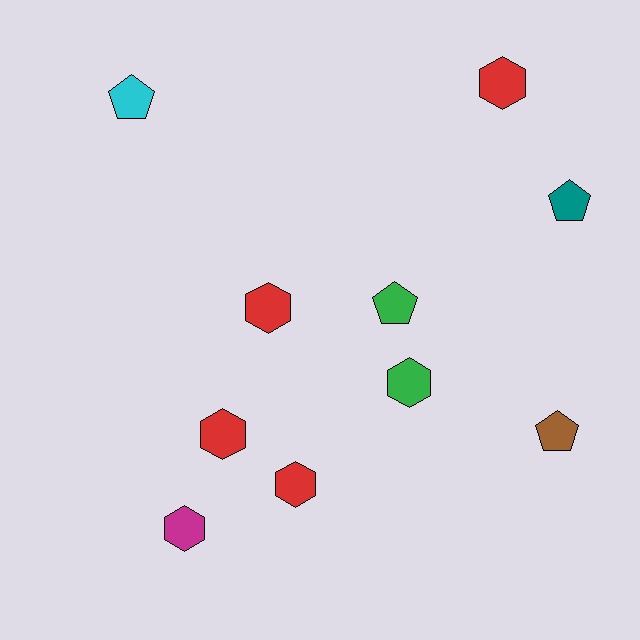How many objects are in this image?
There are 10 objects.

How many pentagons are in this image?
There are 4 pentagons.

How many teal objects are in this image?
There is 1 teal object.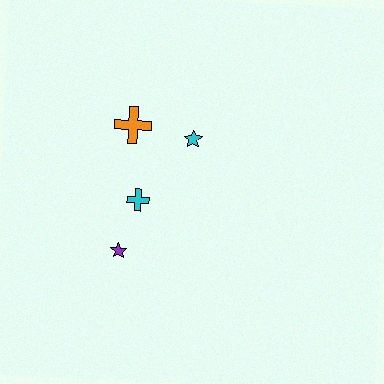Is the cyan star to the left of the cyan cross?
No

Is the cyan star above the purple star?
Yes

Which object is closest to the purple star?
The cyan cross is closest to the purple star.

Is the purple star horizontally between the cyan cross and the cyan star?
No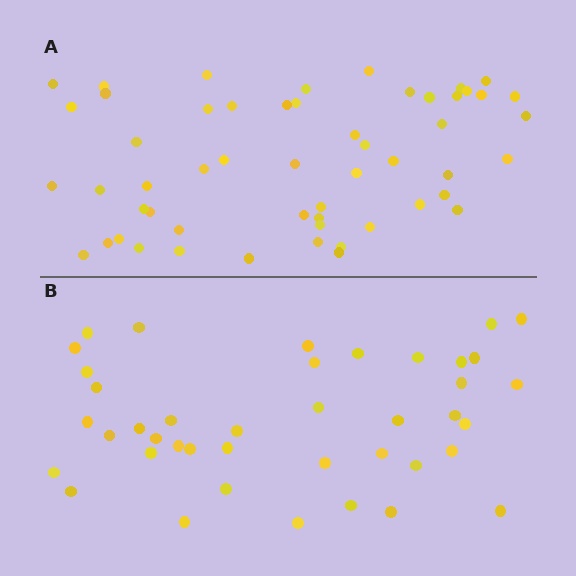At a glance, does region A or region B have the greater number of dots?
Region A (the top region) has more dots.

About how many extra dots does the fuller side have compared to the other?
Region A has approximately 15 more dots than region B.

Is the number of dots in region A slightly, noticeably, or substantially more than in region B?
Region A has noticeably more, but not dramatically so. The ratio is roughly 1.3 to 1.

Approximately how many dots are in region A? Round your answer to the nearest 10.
About 50 dots. (The exact count is 54, which rounds to 50.)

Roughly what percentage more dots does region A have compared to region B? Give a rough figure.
About 30% more.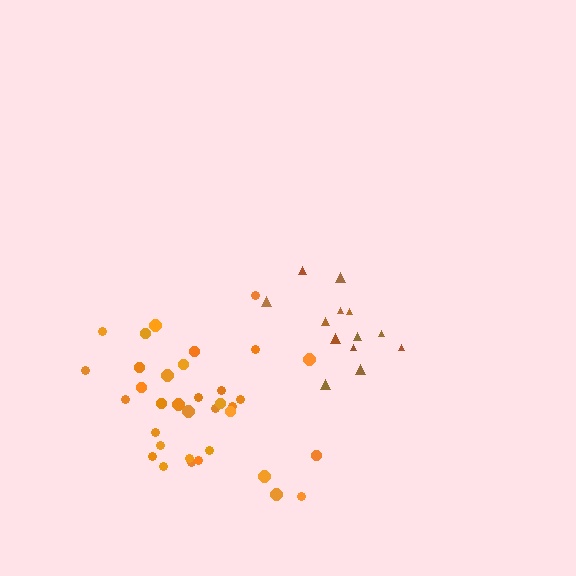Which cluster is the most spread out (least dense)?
Brown.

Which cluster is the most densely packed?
Orange.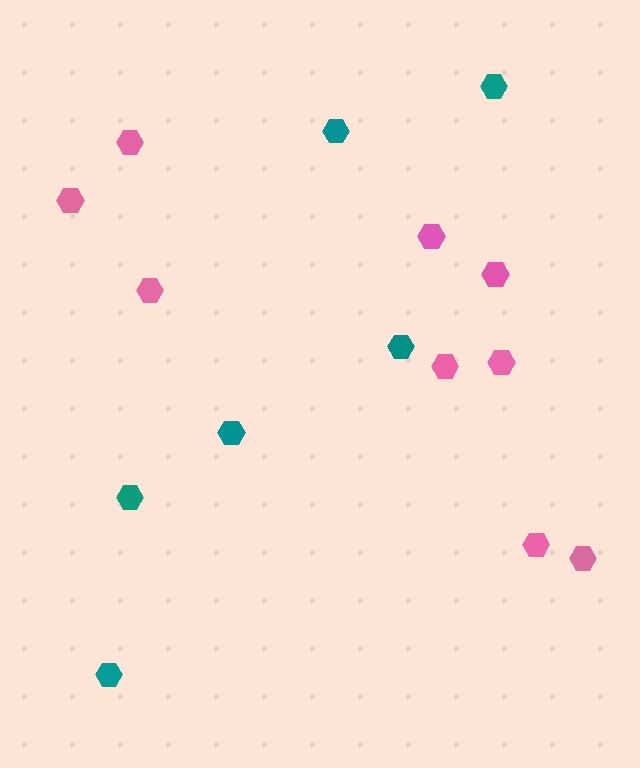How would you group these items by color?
There are 2 groups: one group of pink hexagons (9) and one group of teal hexagons (6).